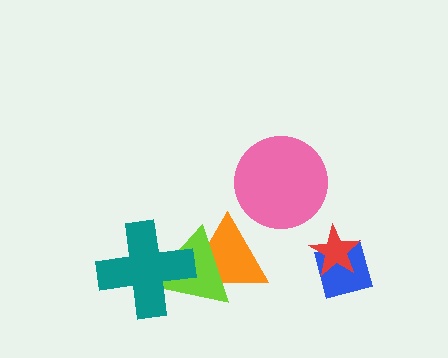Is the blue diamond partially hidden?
Yes, it is partially covered by another shape.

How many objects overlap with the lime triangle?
2 objects overlap with the lime triangle.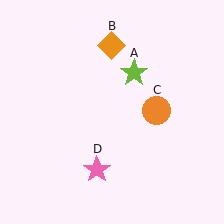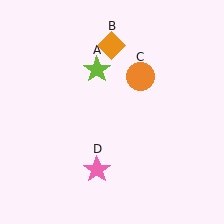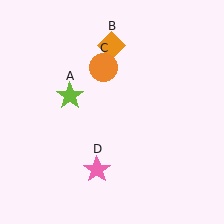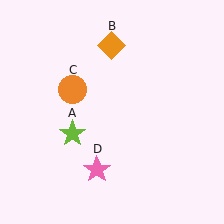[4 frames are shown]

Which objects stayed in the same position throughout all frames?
Orange diamond (object B) and pink star (object D) remained stationary.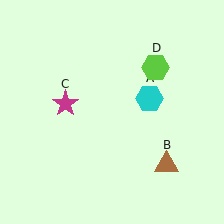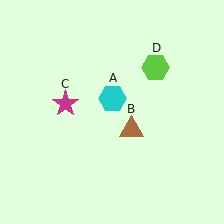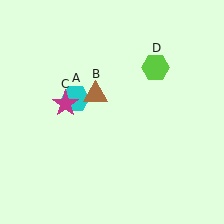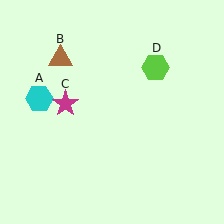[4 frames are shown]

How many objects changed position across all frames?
2 objects changed position: cyan hexagon (object A), brown triangle (object B).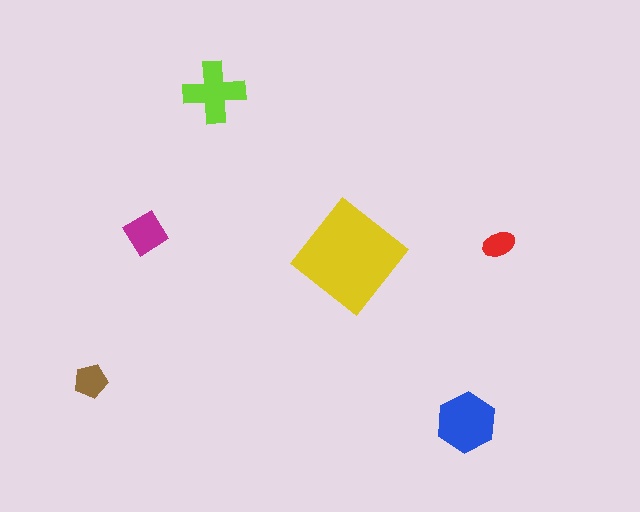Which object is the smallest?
The red ellipse.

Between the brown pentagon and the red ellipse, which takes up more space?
The brown pentagon.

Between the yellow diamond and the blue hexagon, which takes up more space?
The yellow diamond.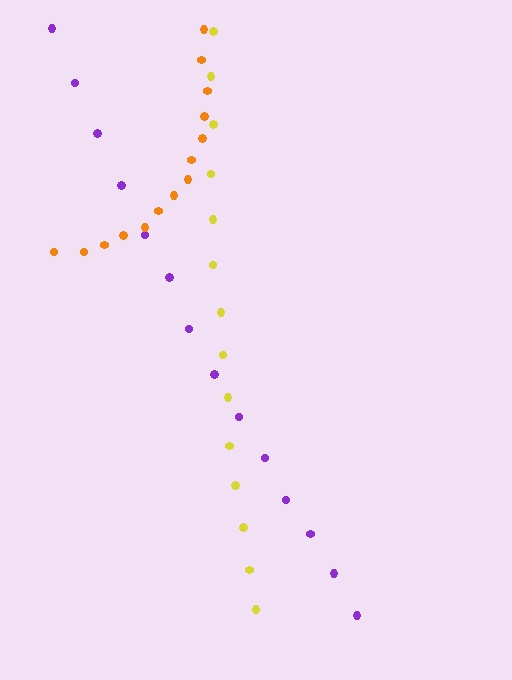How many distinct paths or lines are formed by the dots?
There are 3 distinct paths.